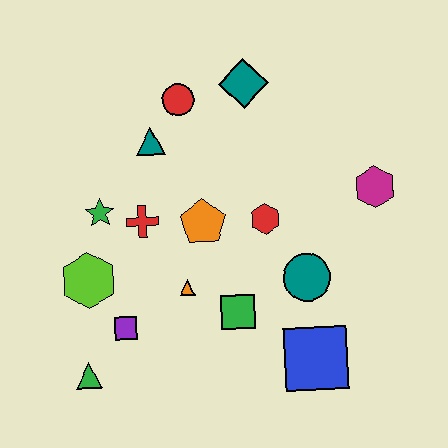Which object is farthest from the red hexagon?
The green triangle is farthest from the red hexagon.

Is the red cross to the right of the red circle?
No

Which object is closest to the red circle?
The teal triangle is closest to the red circle.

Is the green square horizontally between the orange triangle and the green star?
No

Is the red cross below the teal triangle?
Yes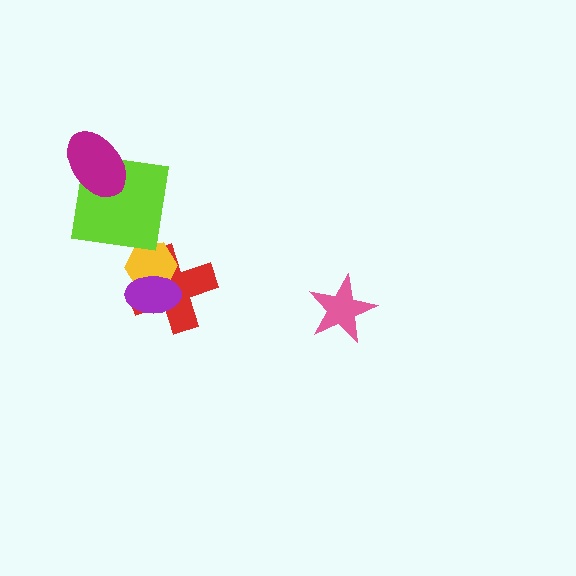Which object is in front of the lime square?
The magenta ellipse is in front of the lime square.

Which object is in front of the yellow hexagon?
The purple ellipse is in front of the yellow hexagon.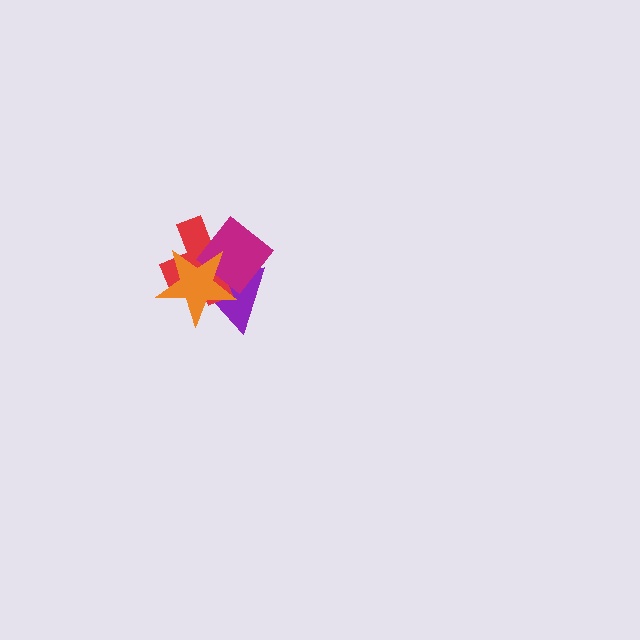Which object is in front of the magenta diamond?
The orange star is in front of the magenta diamond.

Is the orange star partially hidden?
No, no other shape covers it.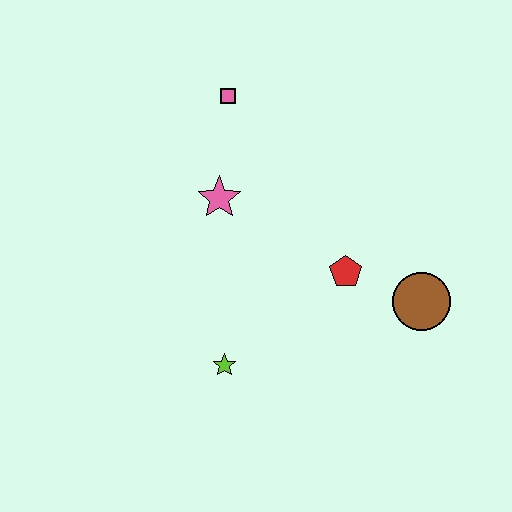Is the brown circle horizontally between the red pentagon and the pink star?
No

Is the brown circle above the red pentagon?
No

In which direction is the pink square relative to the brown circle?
The pink square is above the brown circle.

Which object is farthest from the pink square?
The brown circle is farthest from the pink square.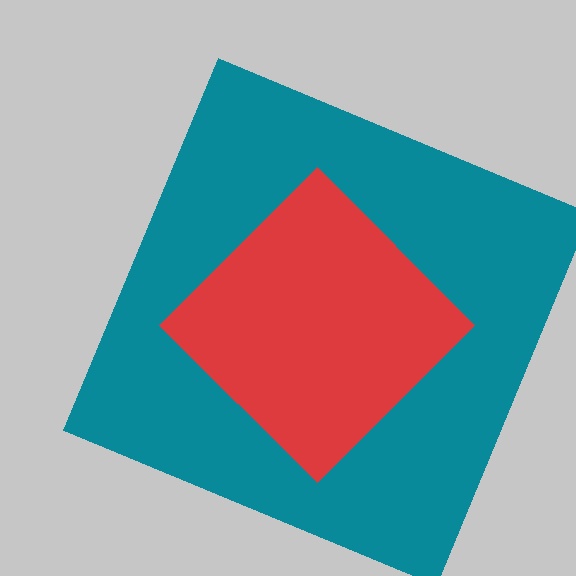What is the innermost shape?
The red diamond.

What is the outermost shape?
The teal square.